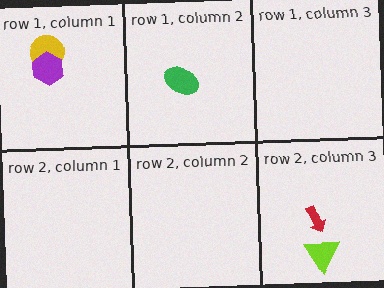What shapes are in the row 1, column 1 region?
The yellow circle, the purple hexagon.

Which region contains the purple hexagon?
The row 1, column 1 region.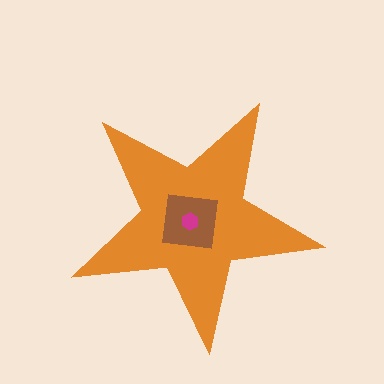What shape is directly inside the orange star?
The brown square.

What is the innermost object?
The magenta hexagon.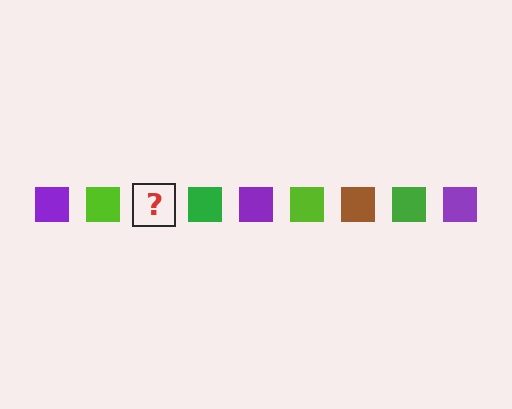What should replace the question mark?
The question mark should be replaced with a brown square.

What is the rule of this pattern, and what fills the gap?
The rule is that the pattern cycles through purple, lime, brown, green squares. The gap should be filled with a brown square.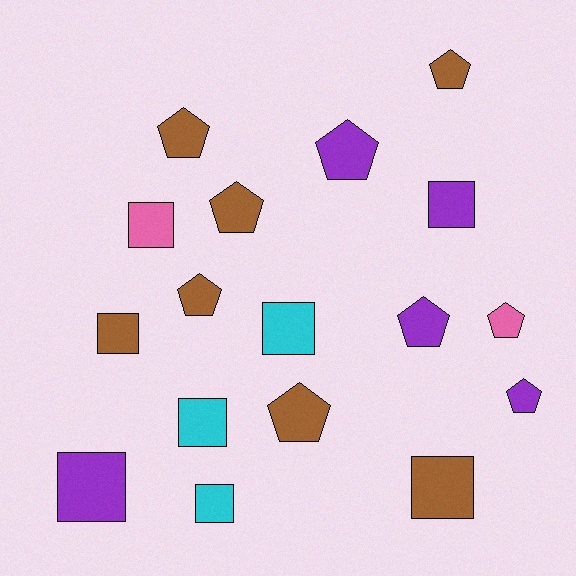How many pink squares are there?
There is 1 pink square.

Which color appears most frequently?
Brown, with 7 objects.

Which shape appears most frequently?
Pentagon, with 9 objects.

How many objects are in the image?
There are 17 objects.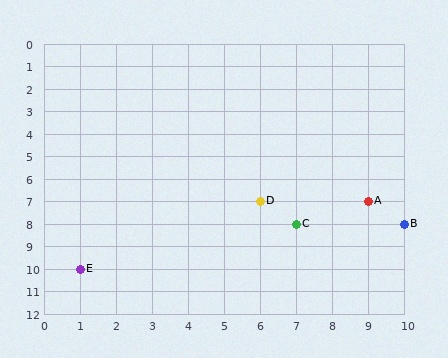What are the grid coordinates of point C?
Point C is at grid coordinates (7, 8).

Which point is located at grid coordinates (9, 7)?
Point A is at (9, 7).